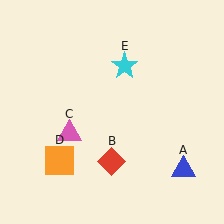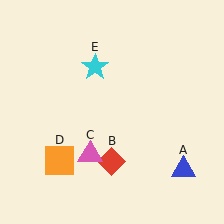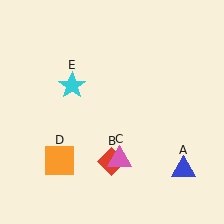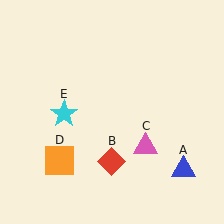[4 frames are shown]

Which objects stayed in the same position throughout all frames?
Blue triangle (object A) and red diamond (object B) and orange square (object D) remained stationary.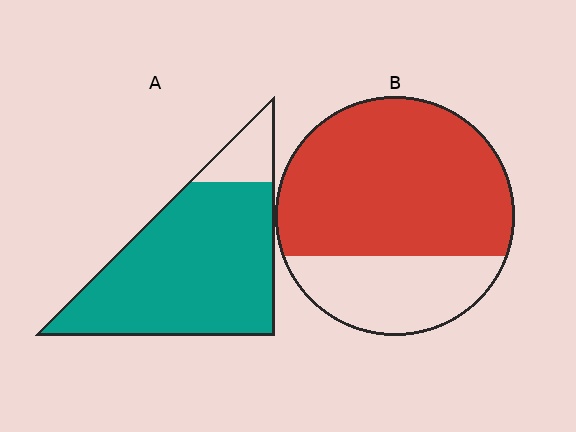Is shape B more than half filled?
Yes.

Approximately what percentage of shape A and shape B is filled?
A is approximately 85% and B is approximately 70%.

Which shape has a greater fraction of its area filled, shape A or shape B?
Shape A.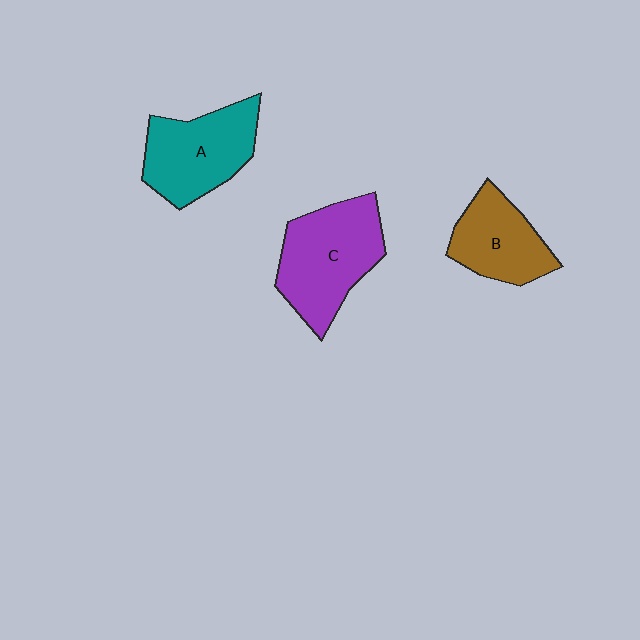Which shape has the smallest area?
Shape B (brown).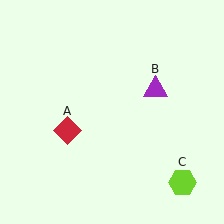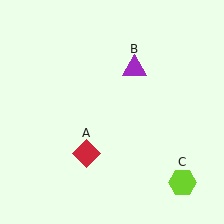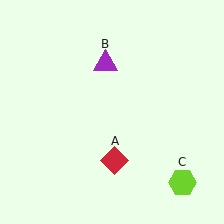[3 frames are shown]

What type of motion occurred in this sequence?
The red diamond (object A), purple triangle (object B) rotated counterclockwise around the center of the scene.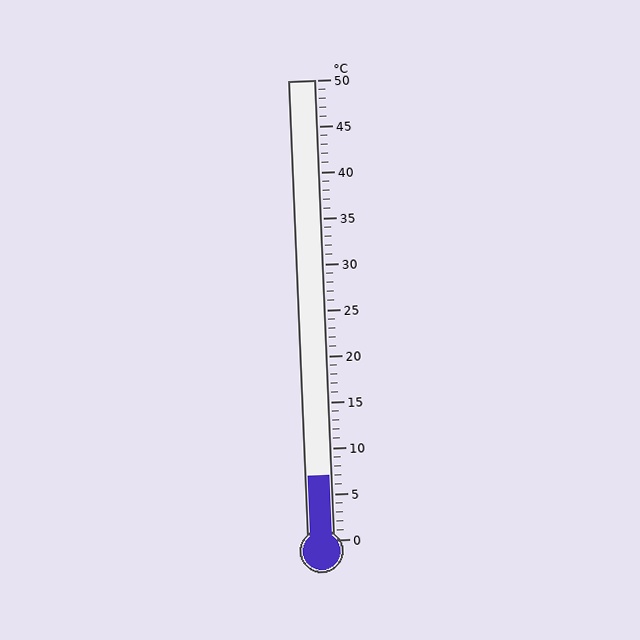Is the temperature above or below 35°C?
The temperature is below 35°C.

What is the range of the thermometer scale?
The thermometer scale ranges from 0°C to 50°C.